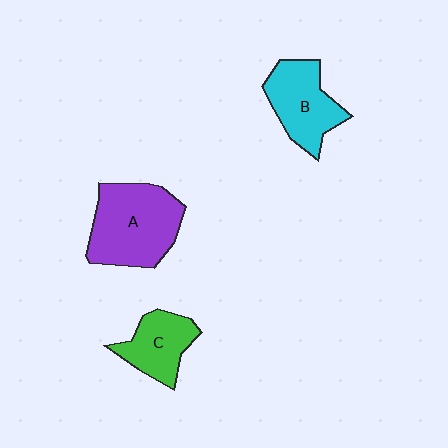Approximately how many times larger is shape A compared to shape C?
Approximately 1.7 times.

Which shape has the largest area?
Shape A (purple).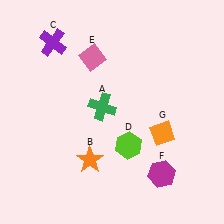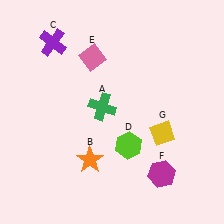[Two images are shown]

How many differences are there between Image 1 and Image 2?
There is 1 difference between the two images.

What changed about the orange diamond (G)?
In Image 1, G is orange. In Image 2, it changed to yellow.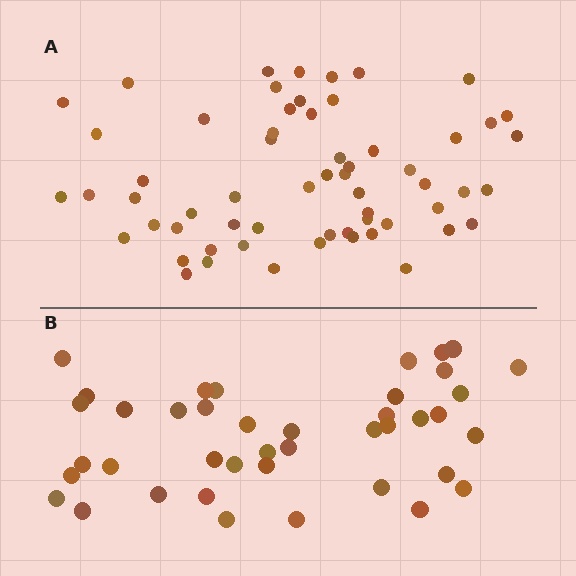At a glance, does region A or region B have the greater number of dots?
Region A (the top region) has more dots.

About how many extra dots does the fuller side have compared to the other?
Region A has approximately 20 more dots than region B.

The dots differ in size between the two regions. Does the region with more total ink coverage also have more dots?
No. Region B has more total ink coverage because its dots are larger, but region A actually contains more individual dots. Total area can be misleading — the number of items is what matters here.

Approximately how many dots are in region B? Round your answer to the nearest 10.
About 40 dots. (The exact count is 41, which rounds to 40.)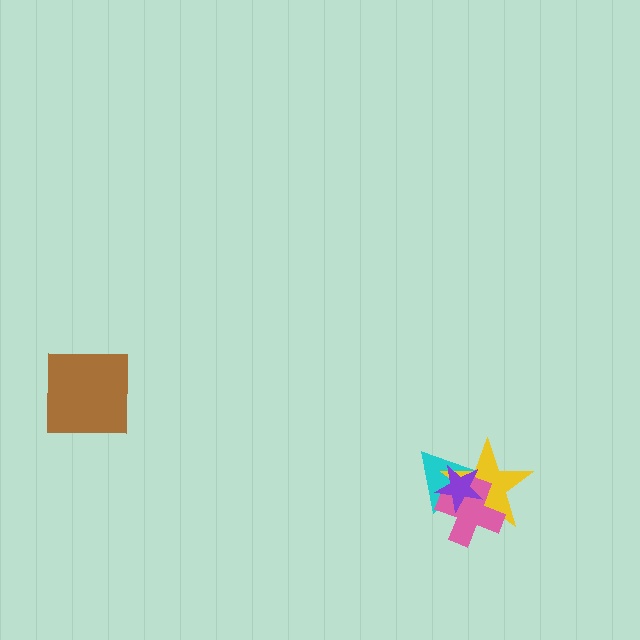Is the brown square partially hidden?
No, no other shape covers it.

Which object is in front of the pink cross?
The purple star is in front of the pink cross.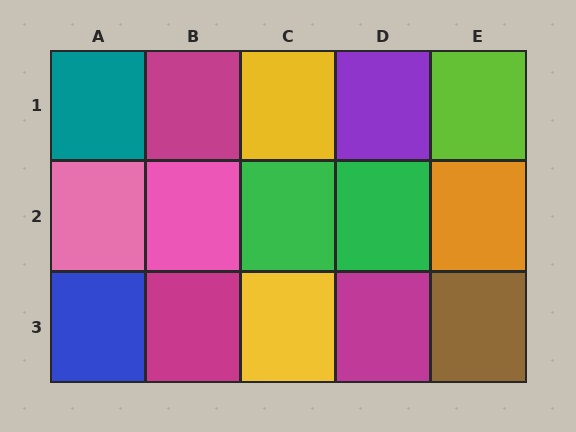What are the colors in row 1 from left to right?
Teal, magenta, yellow, purple, lime.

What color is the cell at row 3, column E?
Brown.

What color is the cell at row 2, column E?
Orange.